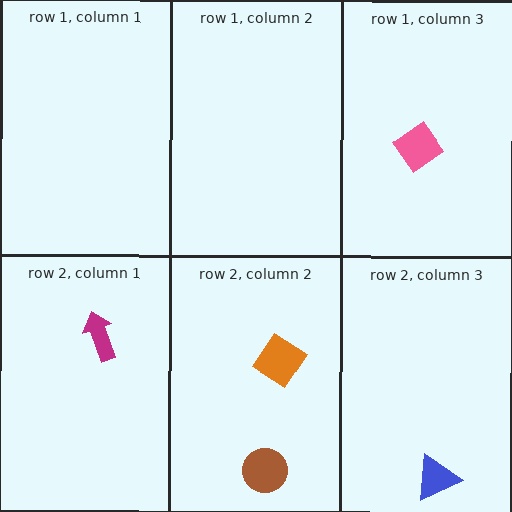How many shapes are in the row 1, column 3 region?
1.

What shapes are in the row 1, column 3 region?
The pink diamond.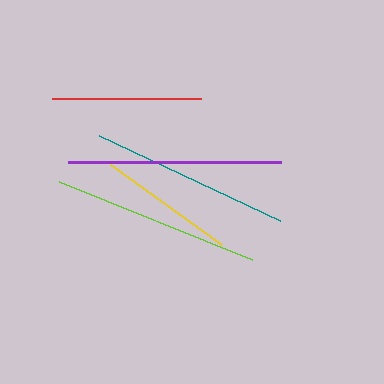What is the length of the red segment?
The red segment is approximately 150 pixels long.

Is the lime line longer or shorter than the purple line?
The purple line is longer than the lime line.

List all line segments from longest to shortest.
From longest to shortest: purple, lime, teal, red, yellow.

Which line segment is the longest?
The purple line is the longest at approximately 212 pixels.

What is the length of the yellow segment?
The yellow segment is approximately 136 pixels long.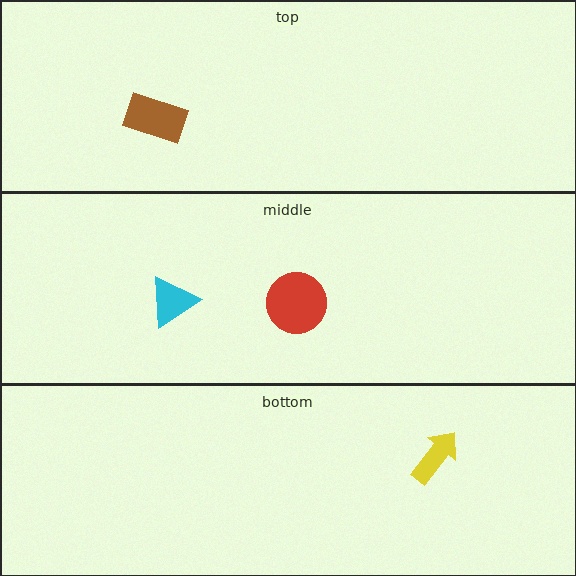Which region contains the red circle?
The middle region.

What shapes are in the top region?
The brown rectangle.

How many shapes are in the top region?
1.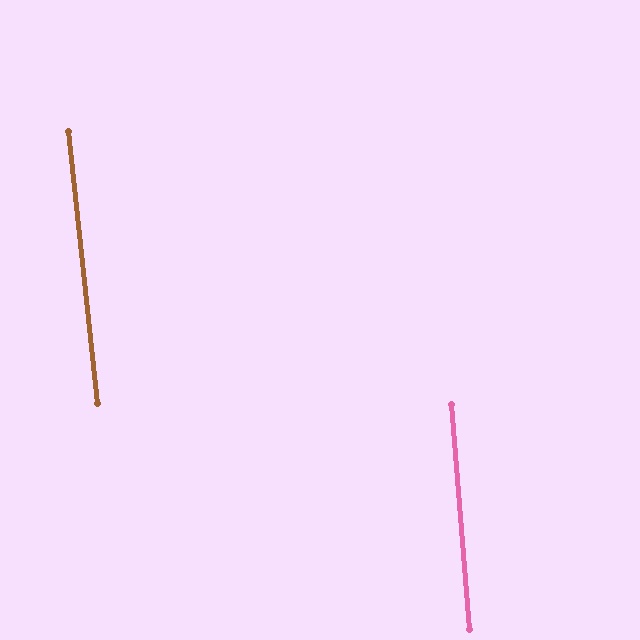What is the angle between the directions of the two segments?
Approximately 1 degree.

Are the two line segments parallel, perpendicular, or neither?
Parallel — their directions differ by only 1.5°.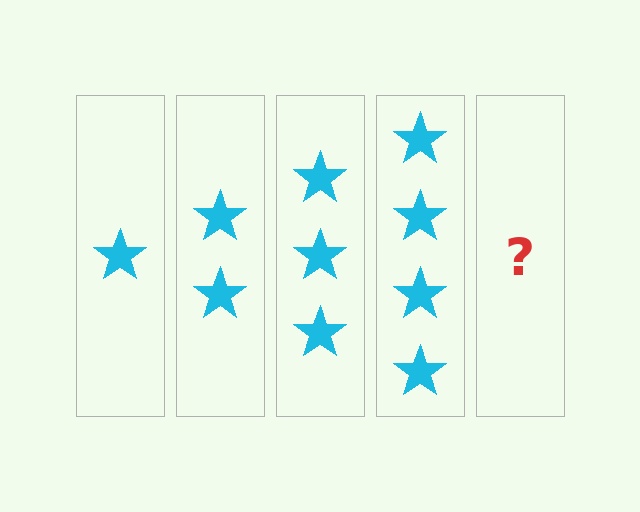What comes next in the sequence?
The next element should be 5 stars.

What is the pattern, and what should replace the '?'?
The pattern is that each step adds one more star. The '?' should be 5 stars.